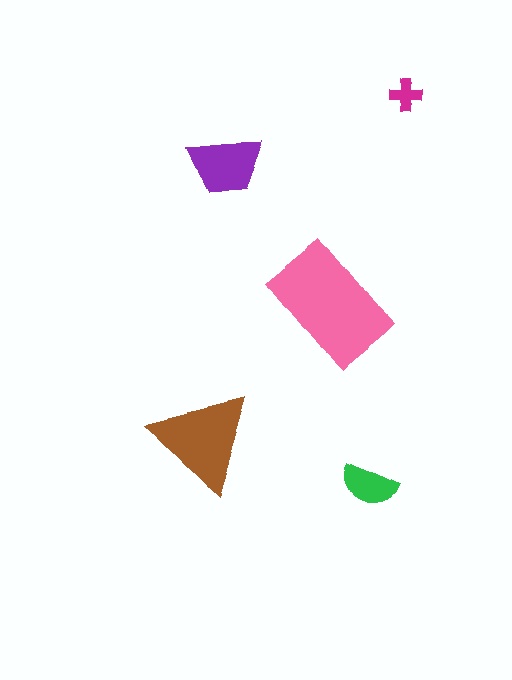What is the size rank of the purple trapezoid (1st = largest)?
3rd.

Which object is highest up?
The magenta cross is topmost.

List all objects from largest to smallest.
The pink rectangle, the brown triangle, the purple trapezoid, the green semicircle, the magenta cross.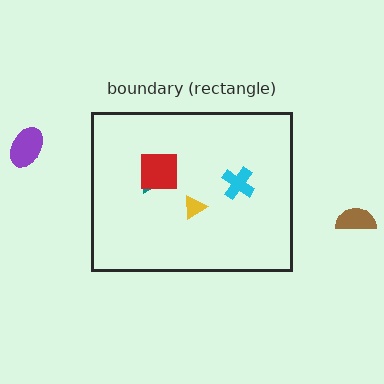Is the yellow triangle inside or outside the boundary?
Inside.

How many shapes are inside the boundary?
4 inside, 2 outside.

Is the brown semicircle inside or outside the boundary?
Outside.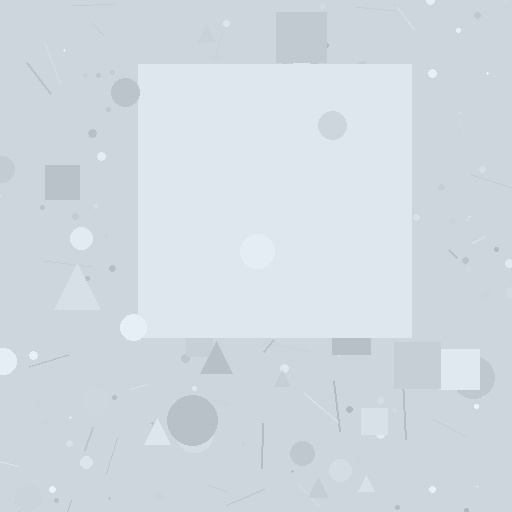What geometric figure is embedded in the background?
A square is embedded in the background.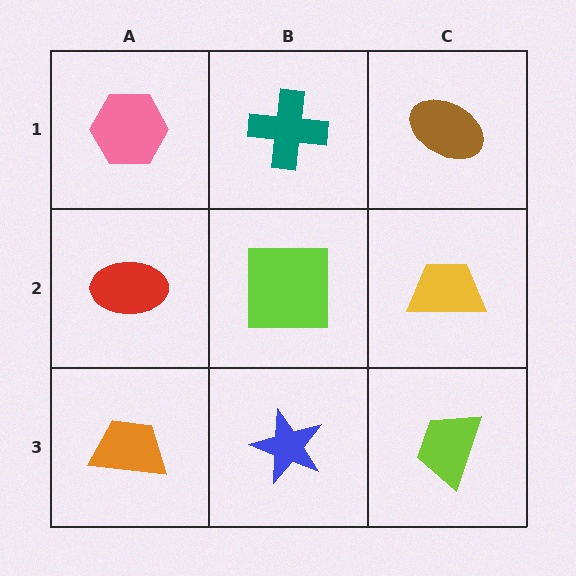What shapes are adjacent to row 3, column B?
A lime square (row 2, column B), an orange trapezoid (row 3, column A), a lime trapezoid (row 3, column C).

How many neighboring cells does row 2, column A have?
3.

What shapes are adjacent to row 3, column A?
A red ellipse (row 2, column A), a blue star (row 3, column B).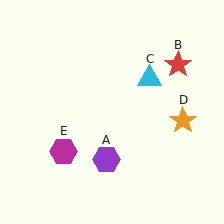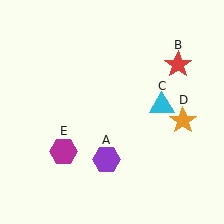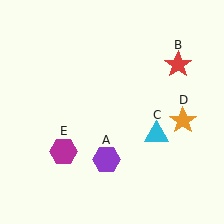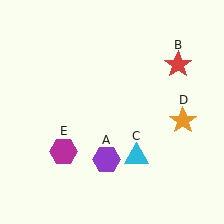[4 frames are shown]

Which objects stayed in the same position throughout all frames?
Purple hexagon (object A) and red star (object B) and orange star (object D) and magenta hexagon (object E) remained stationary.